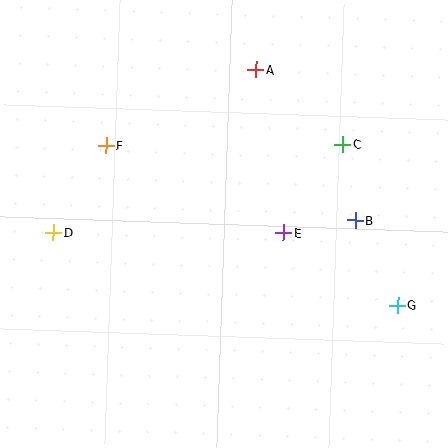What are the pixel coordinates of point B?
Point B is at (355, 220).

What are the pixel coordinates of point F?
Point F is at (106, 146).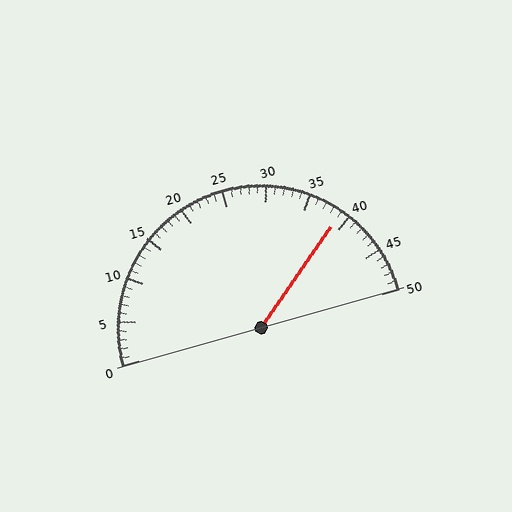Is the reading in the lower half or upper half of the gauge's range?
The reading is in the upper half of the range (0 to 50).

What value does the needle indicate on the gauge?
The needle indicates approximately 39.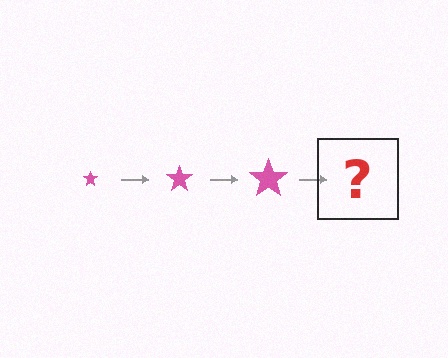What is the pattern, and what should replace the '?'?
The pattern is that the star gets progressively larger each step. The '?' should be a pink star, larger than the previous one.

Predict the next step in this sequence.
The next step is a pink star, larger than the previous one.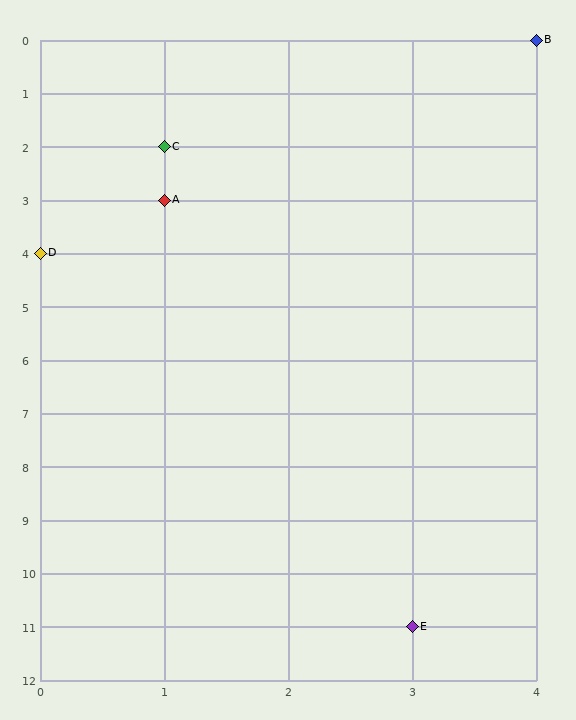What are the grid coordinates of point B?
Point B is at grid coordinates (4, 0).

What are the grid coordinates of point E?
Point E is at grid coordinates (3, 11).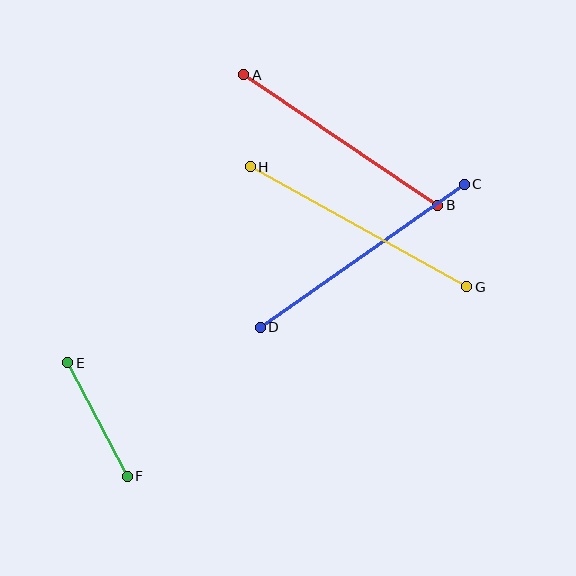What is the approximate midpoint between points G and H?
The midpoint is at approximately (358, 227) pixels.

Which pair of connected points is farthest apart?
Points C and D are farthest apart.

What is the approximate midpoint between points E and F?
The midpoint is at approximately (98, 420) pixels.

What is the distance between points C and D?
The distance is approximately 249 pixels.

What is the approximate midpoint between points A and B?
The midpoint is at approximately (341, 140) pixels.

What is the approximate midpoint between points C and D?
The midpoint is at approximately (362, 256) pixels.